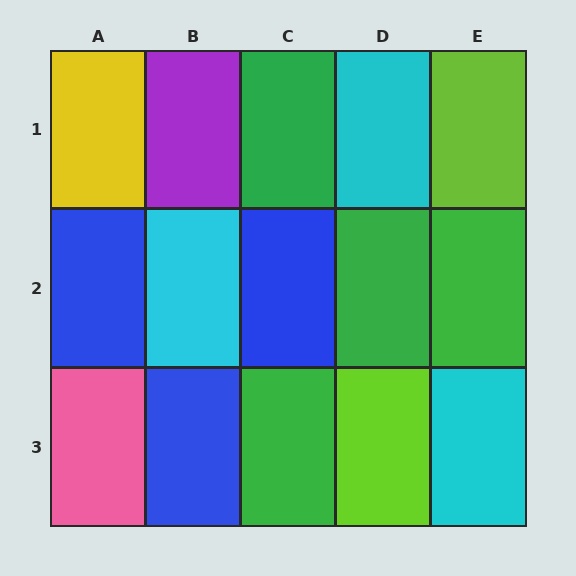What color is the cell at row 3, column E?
Cyan.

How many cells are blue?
3 cells are blue.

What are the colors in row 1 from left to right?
Yellow, purple, green, cyan, lime.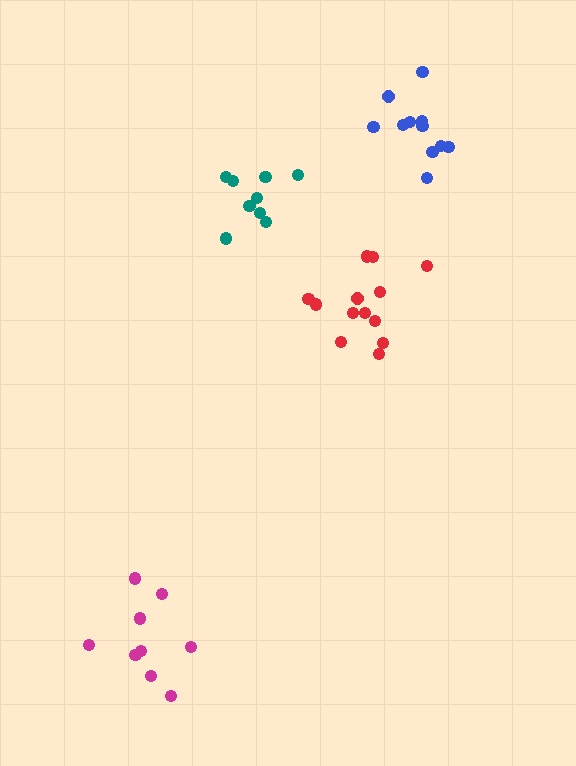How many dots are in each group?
Group 1: 13 dots, Group 2: 9 dots, Group 3: 9 dots, Group 4: 11 dots (42 total).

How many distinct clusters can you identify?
There are 4 distinct clusters.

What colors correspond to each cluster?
The clusters are colored: red, magenta, teal, blue.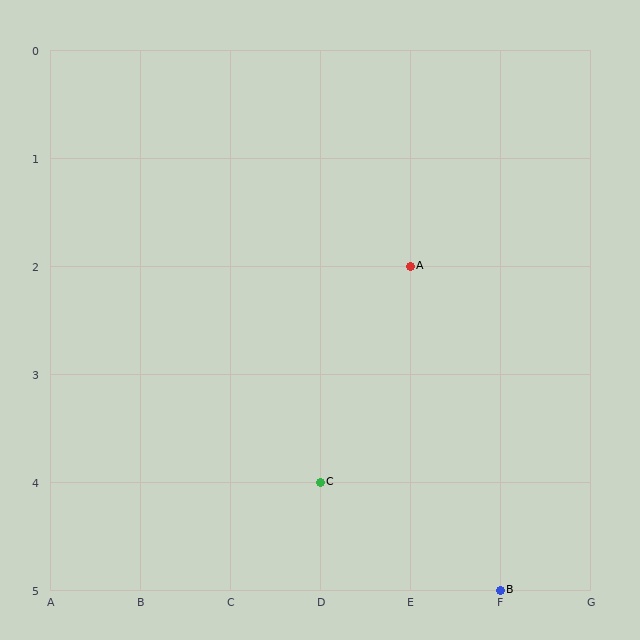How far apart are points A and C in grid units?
Points A and C are 1 column and 2 rows apart (about 2.2 grid units diagonally).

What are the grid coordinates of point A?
Point A is at grid coordinates (E, 2).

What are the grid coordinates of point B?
Point B is at grid coordinates (F, 5).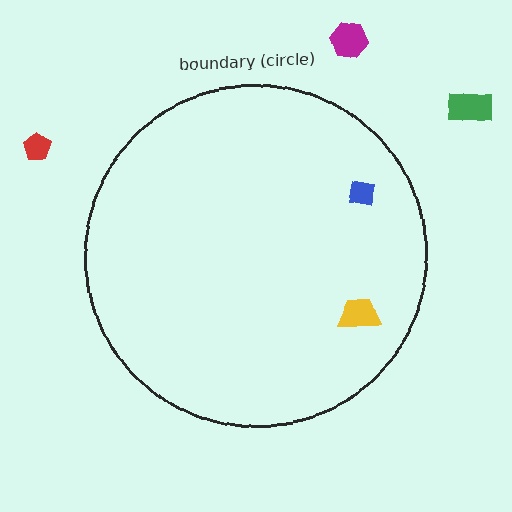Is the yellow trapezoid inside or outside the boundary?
Inside.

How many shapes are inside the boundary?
2 inside, 3 outside.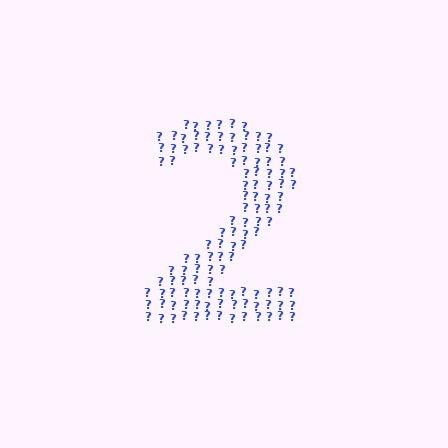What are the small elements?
The small elements are question marks.